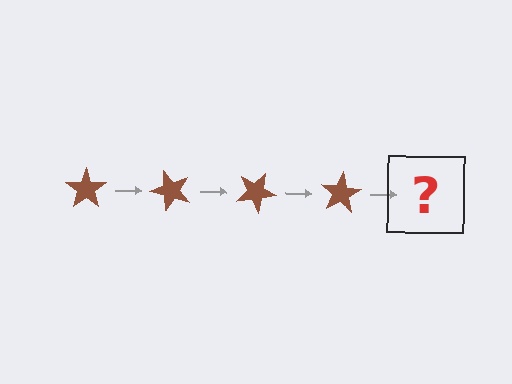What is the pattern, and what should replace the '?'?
The pattern is that the star rotates 50 degrees each step. The '?' should be a brown star rotated 200 degrees.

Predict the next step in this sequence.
The next step is a brown star rotated 200 degrees.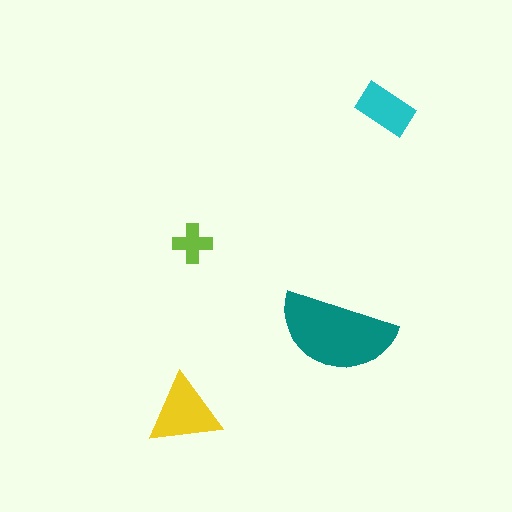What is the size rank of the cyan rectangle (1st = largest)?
3rd.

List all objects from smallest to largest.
The lime cross, the cyan rectangle, the yellow triangle, the teal semicircle.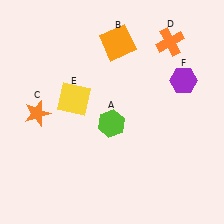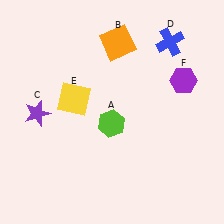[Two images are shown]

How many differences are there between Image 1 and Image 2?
There are 2 differences between the two images.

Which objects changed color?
C changed from orange to purple. D changed from orange to blue.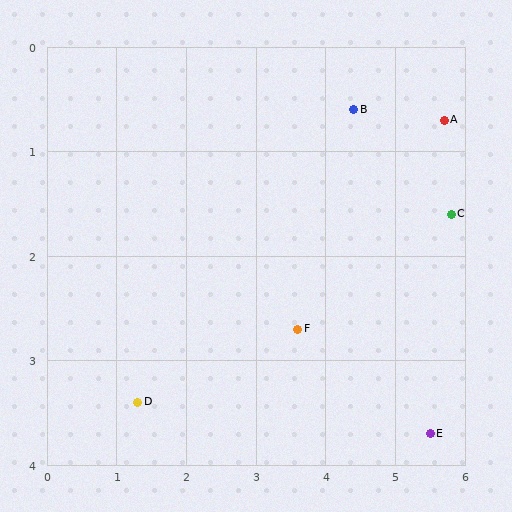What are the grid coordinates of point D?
Point D is at approximately (1.3, 3.4).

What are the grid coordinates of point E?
Point E is at approximately (5.5, 3.7).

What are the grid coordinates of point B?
Point B is at approximately (4.4, 0.6).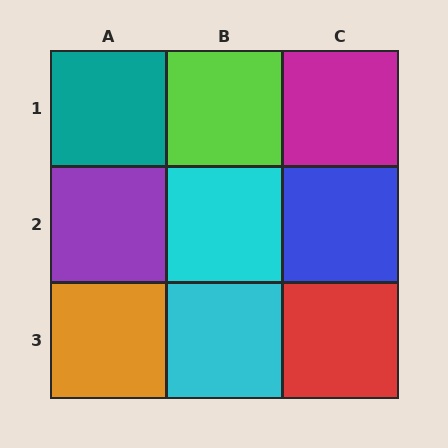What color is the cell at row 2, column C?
Blue.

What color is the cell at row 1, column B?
Lime.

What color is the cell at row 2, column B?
Cyan.